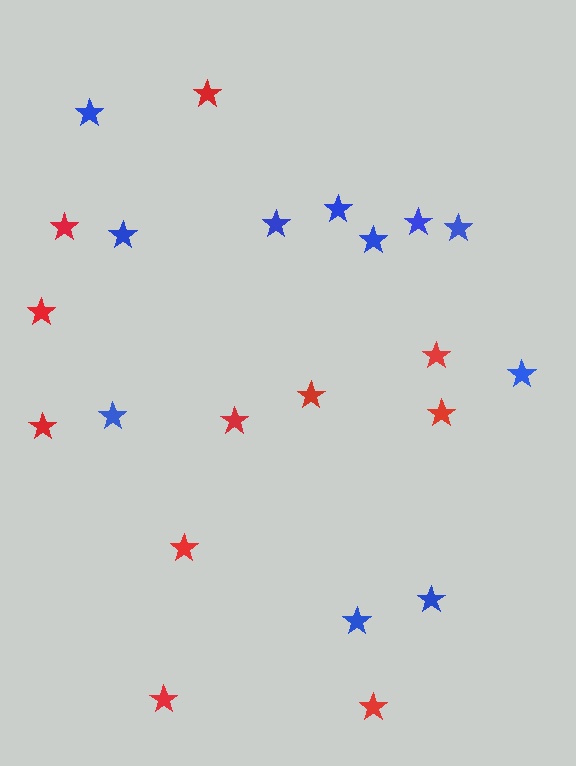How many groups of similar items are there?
There are 2 groups: one group of red stars (11) and one group of blue stars (11).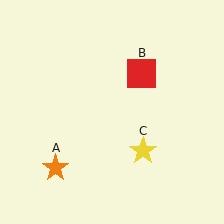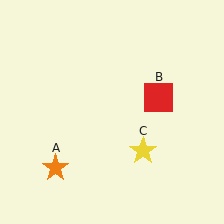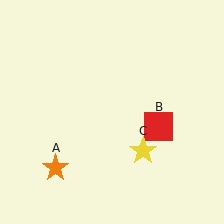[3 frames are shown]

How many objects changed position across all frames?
1 object changed position: red square (object B).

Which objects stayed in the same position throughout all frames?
Orange star (object A) and yellow star (object C) remained stationary.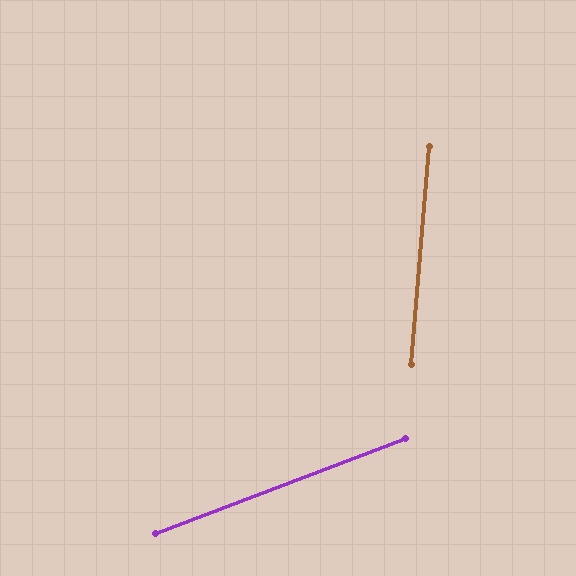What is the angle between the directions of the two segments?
Approximately 64 degrees.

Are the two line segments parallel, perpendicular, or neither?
Neither parallel nor perpendicular — they differ by about 64°.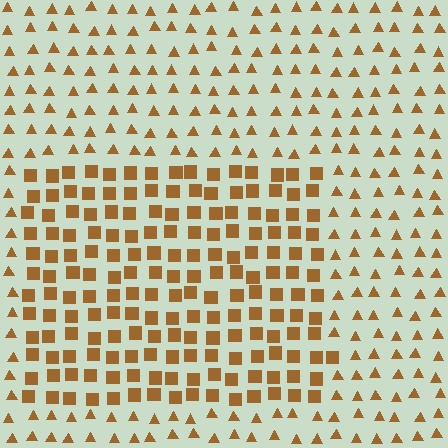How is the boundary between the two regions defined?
The boundary is defined by a change in element shape: squares inside vs. triangles outside. All elements share the same color and spacing.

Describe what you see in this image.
The image is filled with small brown elements arranged in a uniform grid. A rectangle-shaped region contains squares, while the surrounding area contains triangles. The boundary is defined purely by the change in element shape.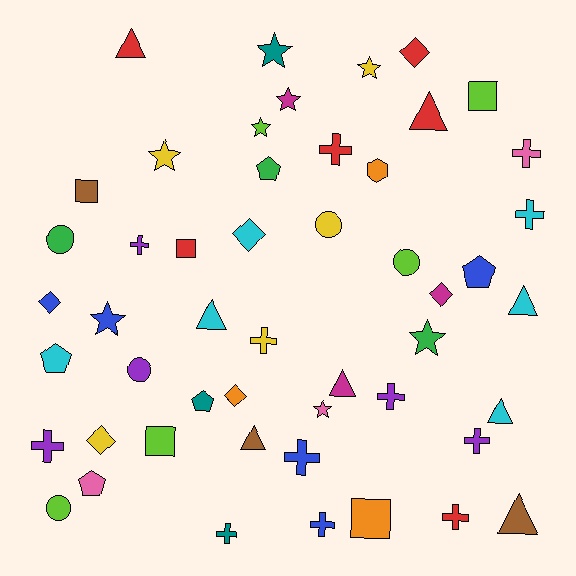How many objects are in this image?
There are 50 objects.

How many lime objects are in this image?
There are 5 lime objects.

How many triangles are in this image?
There are 8 triangles.